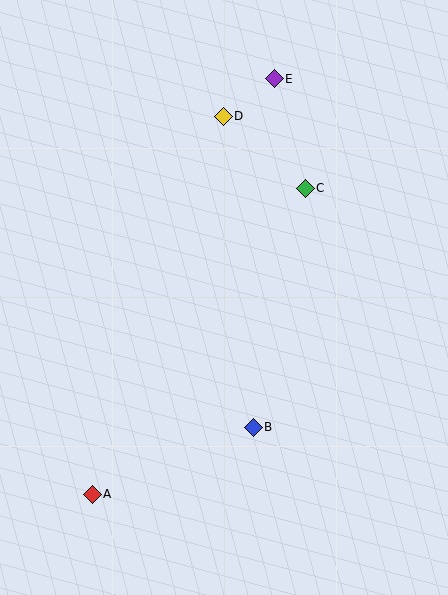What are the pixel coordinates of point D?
Point D is at (223, 116).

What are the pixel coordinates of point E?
Point E is at (274, 79).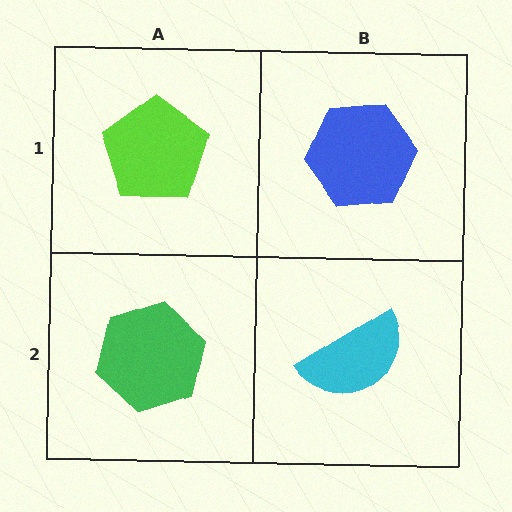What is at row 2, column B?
A cyan semicircle.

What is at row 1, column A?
A lime pentagon.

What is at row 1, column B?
A blue hexagon.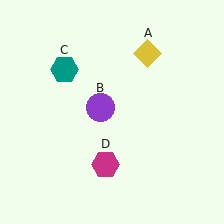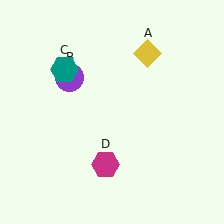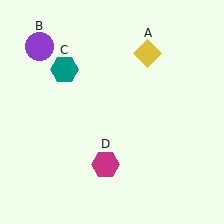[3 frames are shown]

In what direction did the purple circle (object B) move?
The purple circle (object B) moved up and to the left.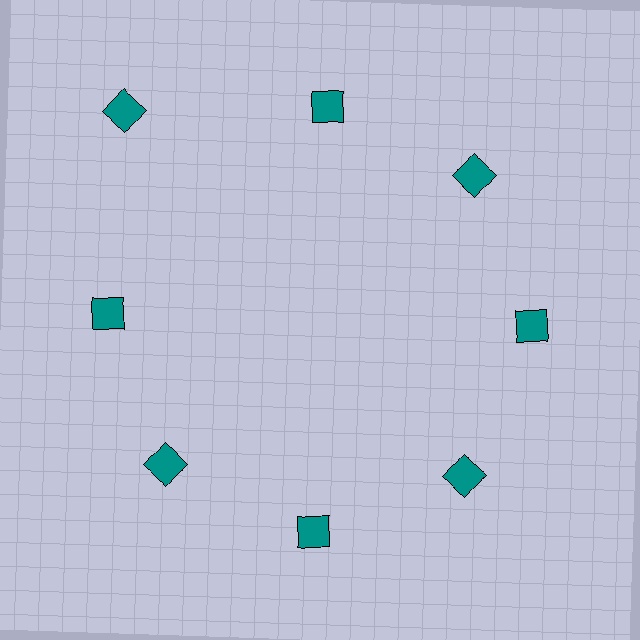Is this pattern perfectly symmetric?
No. The 8 teal squares are arranged in a ring, but one element near the 10 o'clock position is pushed outward from the center, breaking the 8-fold rotational symmetry.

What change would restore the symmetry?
The symmetry would be restored by moving it inward, back onto the ring so that all 8 squares sit at equal angles and equal distance from the center.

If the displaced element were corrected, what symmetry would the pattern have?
It would have 8-fold rotational symmetry — the pattern would map onto itself every 45 degrees.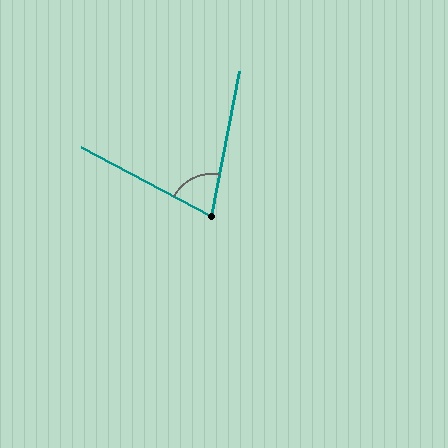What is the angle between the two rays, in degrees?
Approximately 73 degrees.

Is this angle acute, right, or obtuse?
It is acute.